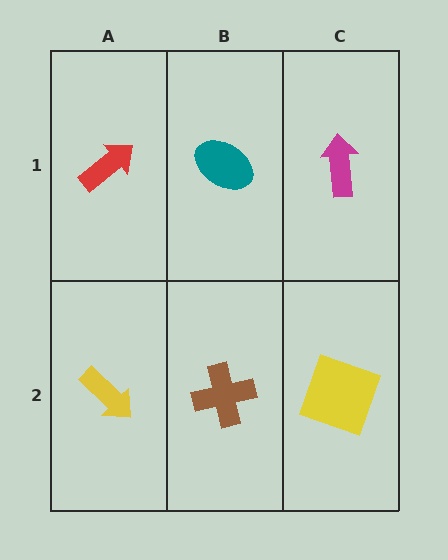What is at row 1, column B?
A teal ellipse.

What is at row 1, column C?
A magenta arrow.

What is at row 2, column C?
A yellow square.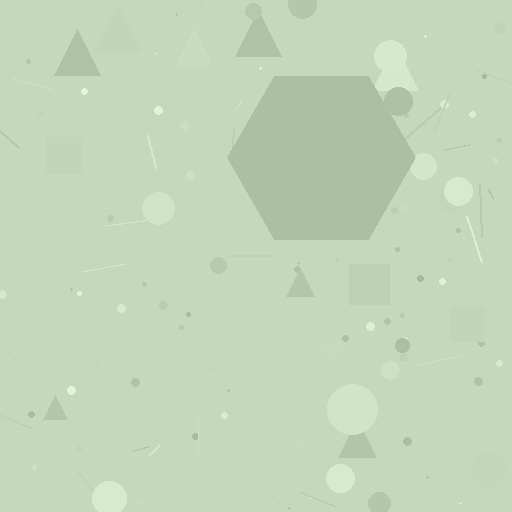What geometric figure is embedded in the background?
A hexagon is embedded in the background.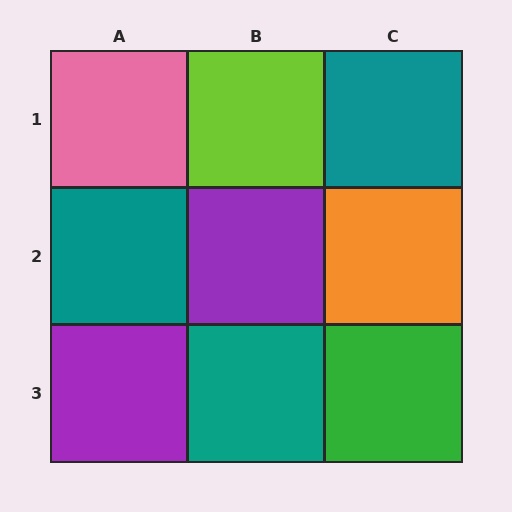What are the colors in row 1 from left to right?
Pink, lime, teal.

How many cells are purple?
2 cells are purple.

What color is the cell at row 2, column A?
Teal.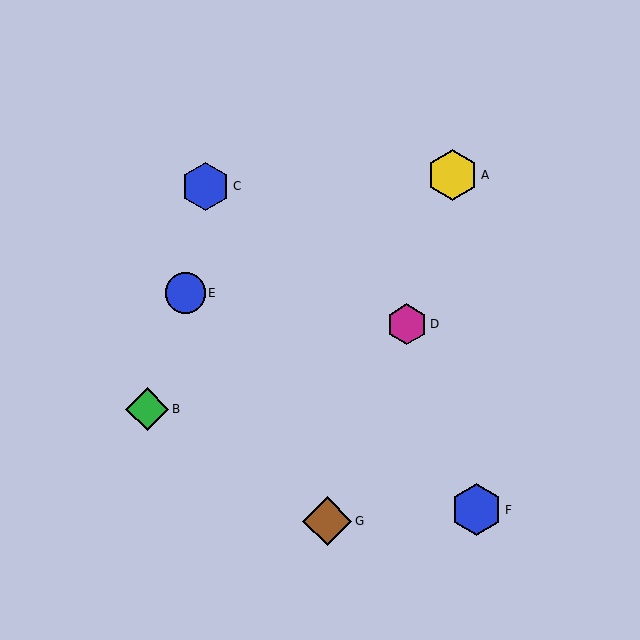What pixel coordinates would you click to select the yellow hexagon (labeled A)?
Click at (452, 175) to select the yellow hexagon A.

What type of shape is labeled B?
Shape B is a green diamond.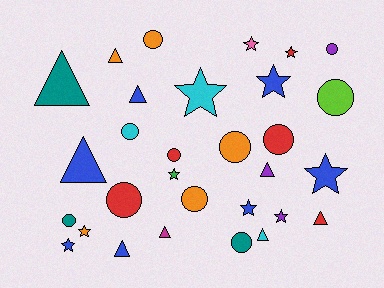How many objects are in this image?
There are 30 objects.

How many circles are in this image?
There are 11 circles.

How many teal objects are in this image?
There are 3 teal objects.